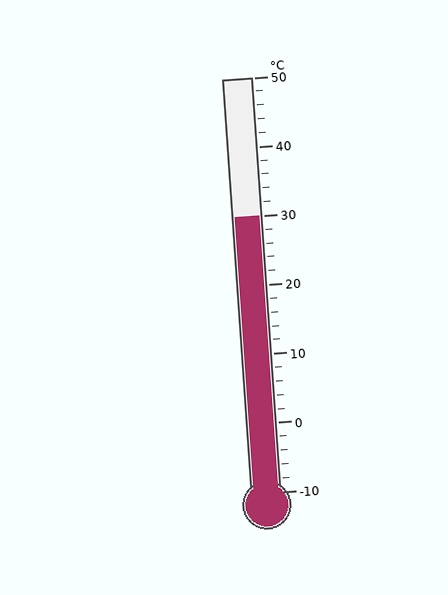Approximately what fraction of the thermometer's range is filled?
The thermometer is filled to approximately 65% of its range.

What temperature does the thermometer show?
The thermometer shows approximately 30°C.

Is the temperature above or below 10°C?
The temperature is above 10°C.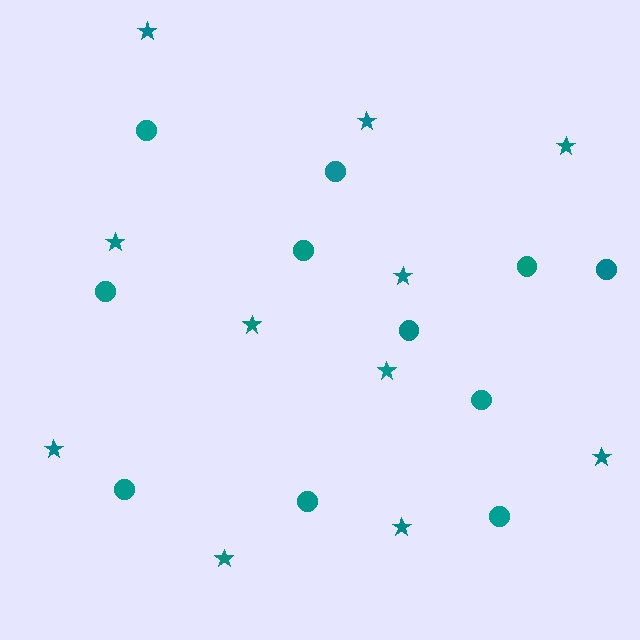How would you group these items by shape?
There are 2 groups: one group of circles (11) and one group of stars (11).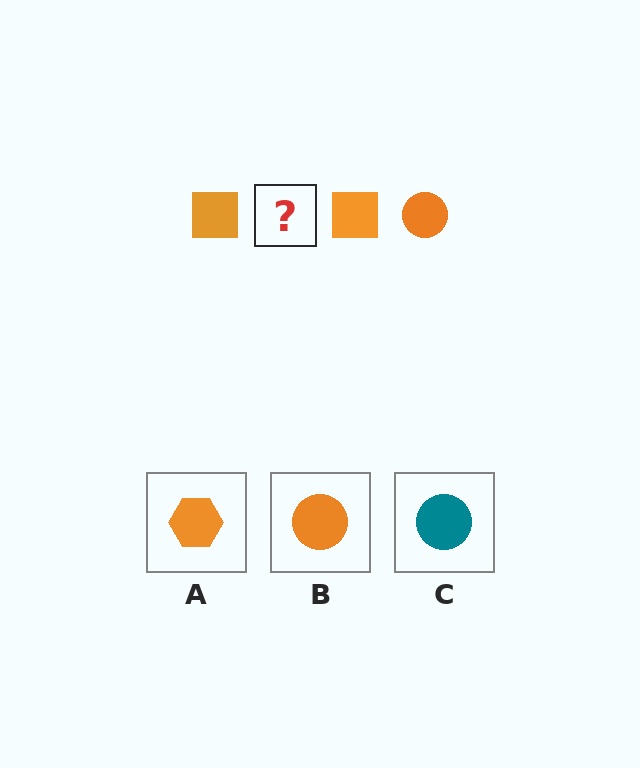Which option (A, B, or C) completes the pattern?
B.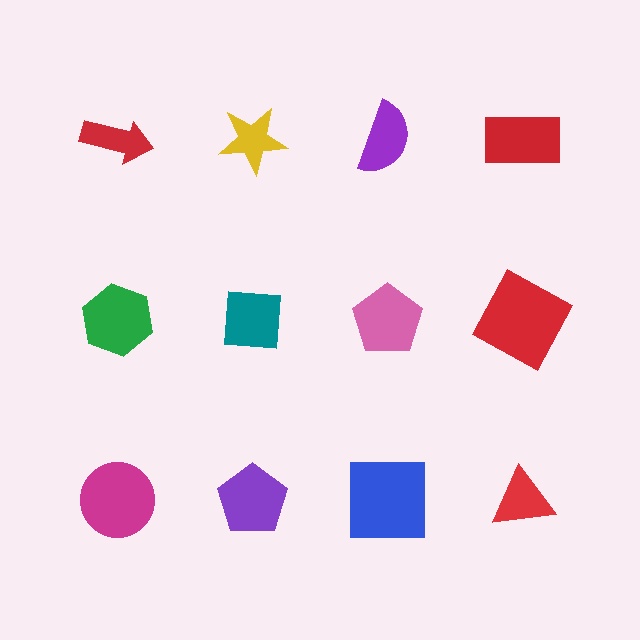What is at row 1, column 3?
A purple semicircle.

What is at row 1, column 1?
A red arrow.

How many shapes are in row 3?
4 shapes.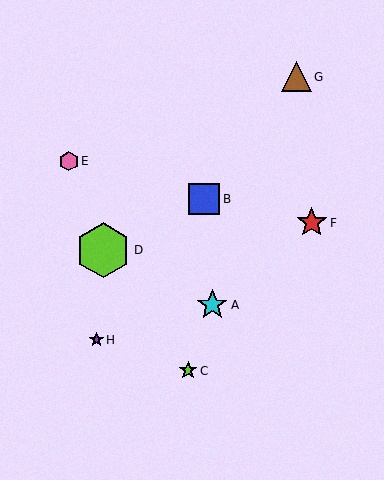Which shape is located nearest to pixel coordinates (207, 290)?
The cyan star (labeled A) at (212, 305) is nearest to that location.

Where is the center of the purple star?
The center of the purple star is at (96, 340).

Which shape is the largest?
The lime hexagon (labeled D) is the largest.